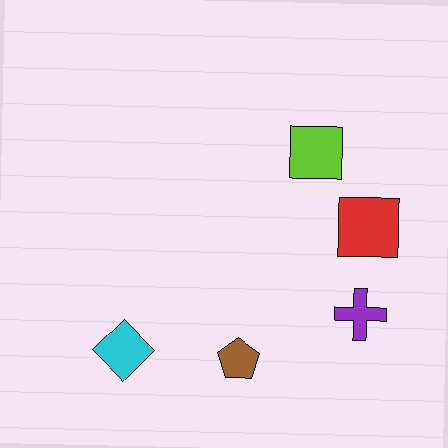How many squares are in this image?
There are 2 squares.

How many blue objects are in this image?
There are no blue objects.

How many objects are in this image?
There are 5 objects.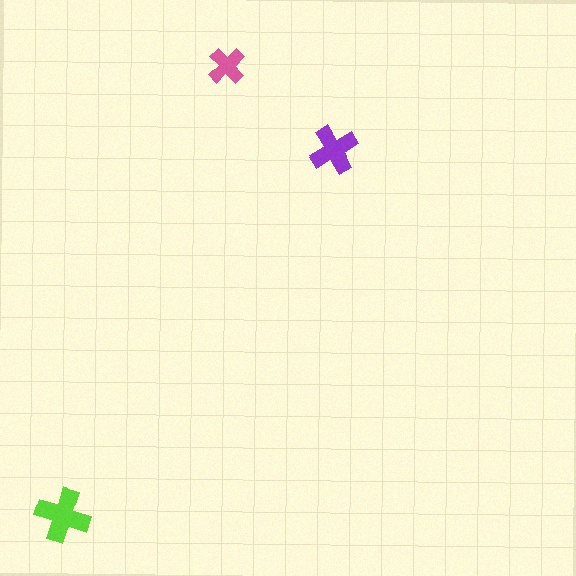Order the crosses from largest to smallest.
the lime one, the purple one, the pink one.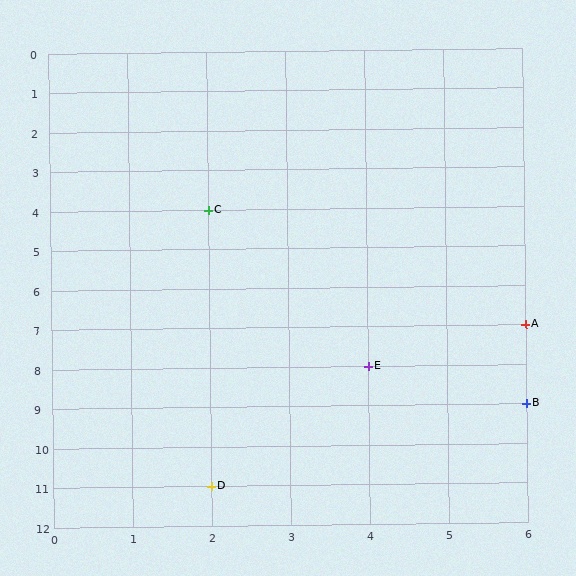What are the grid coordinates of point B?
Point B is at grid coordinates (6, 9).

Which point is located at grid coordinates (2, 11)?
Point D is at (2, 11).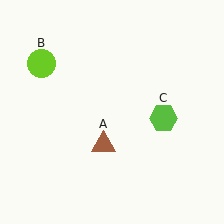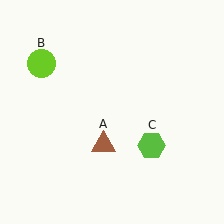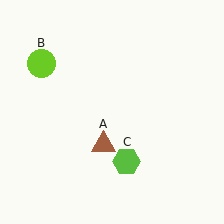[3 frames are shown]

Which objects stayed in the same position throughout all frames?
Brown triangle (object A) and lime circle (object B) remained stationary.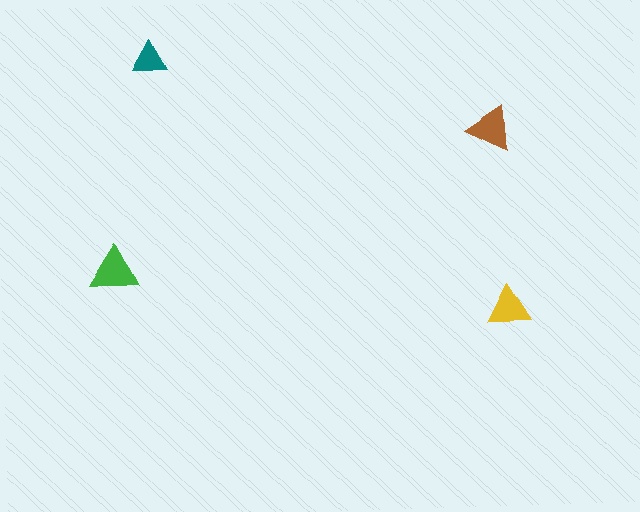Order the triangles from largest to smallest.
the green one, the brown one, the yellow one, the teal one.